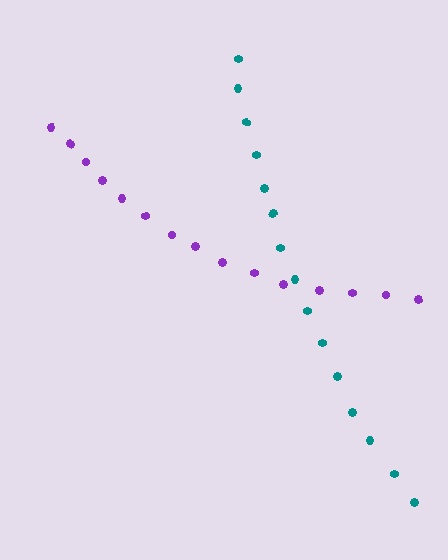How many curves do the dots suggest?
There are 2 distinct paths.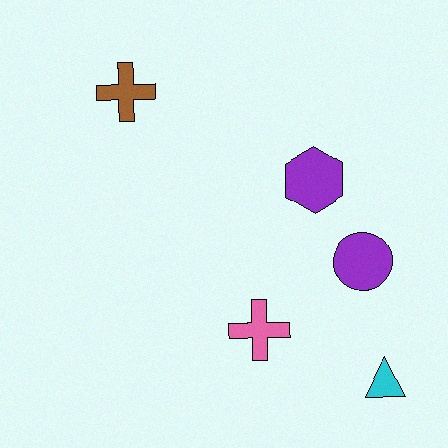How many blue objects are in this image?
There are no blue objects.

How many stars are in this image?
There are no stars.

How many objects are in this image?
There are 5 objects.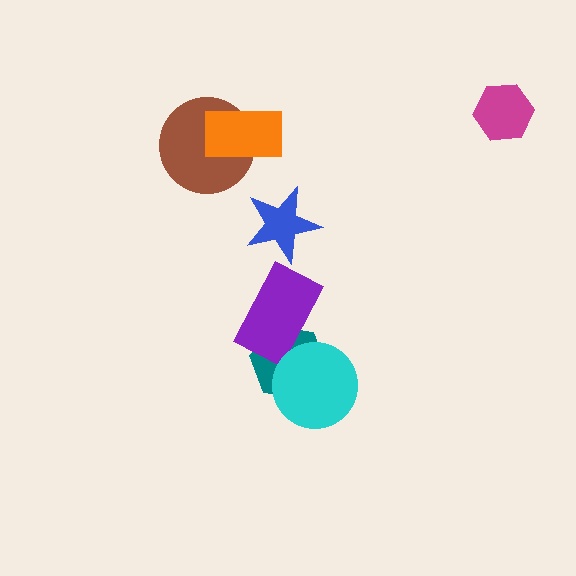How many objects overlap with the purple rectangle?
1 object overlaps with the purple rectangle.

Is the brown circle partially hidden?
Yes, it is partially covered by another shape.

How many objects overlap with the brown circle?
1 object overlaps with the brown circle.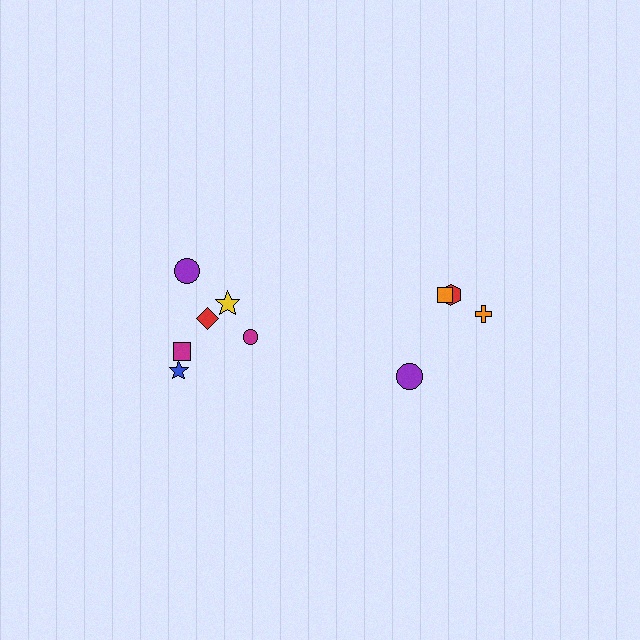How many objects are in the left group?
There are 6 objects.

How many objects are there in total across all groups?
There are 10 objects.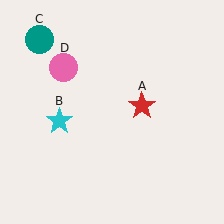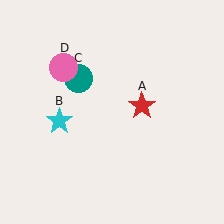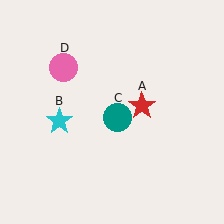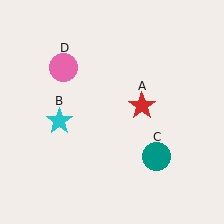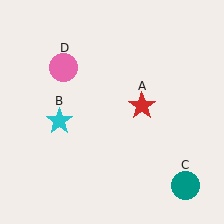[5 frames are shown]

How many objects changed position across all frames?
1 object changed position: teal circle (object C).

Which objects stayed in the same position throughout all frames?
Red star (object A) and cyan star (object B) and pink circle (object D) remained stationary.